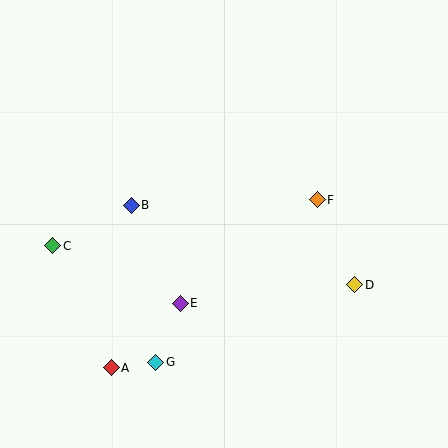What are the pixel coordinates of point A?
Point A is at (111, 368).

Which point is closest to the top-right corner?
Point F is closest to the top-right corner.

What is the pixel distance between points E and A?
The distance between E and A is 94 pixels.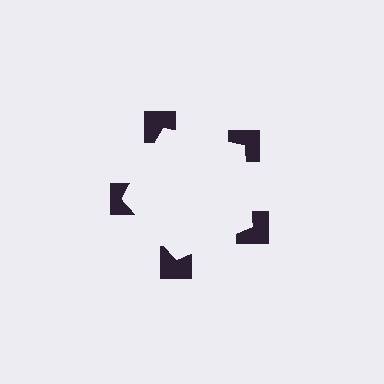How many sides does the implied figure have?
5 sides.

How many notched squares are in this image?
There are 5 — one at each vertex of the illusory pentagon.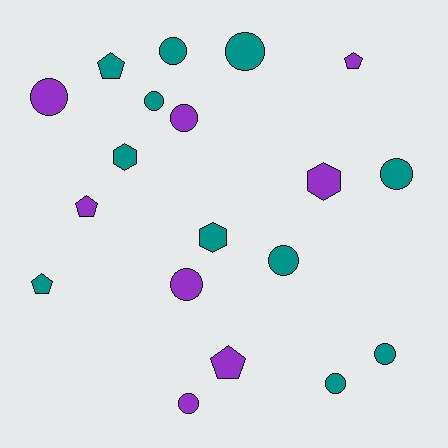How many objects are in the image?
There are 19 objects.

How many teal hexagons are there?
There are 2 teal hexagons.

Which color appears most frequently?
Teal, with 11 objects.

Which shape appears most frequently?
Circle, with 11 objects.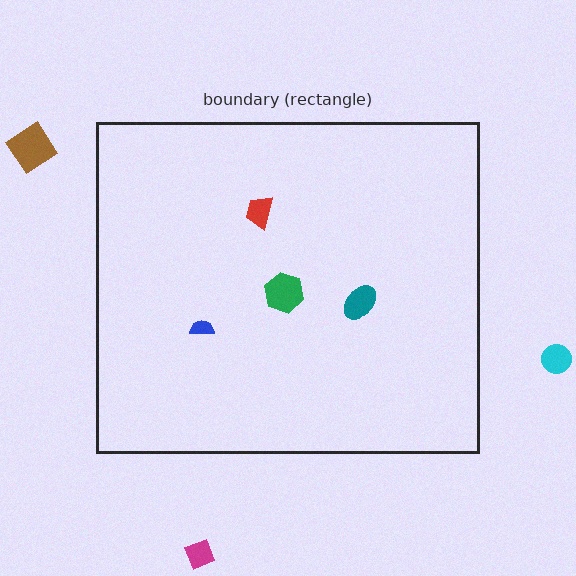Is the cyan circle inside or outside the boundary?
Outside.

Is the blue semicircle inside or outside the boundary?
Inside.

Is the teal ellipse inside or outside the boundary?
Inside.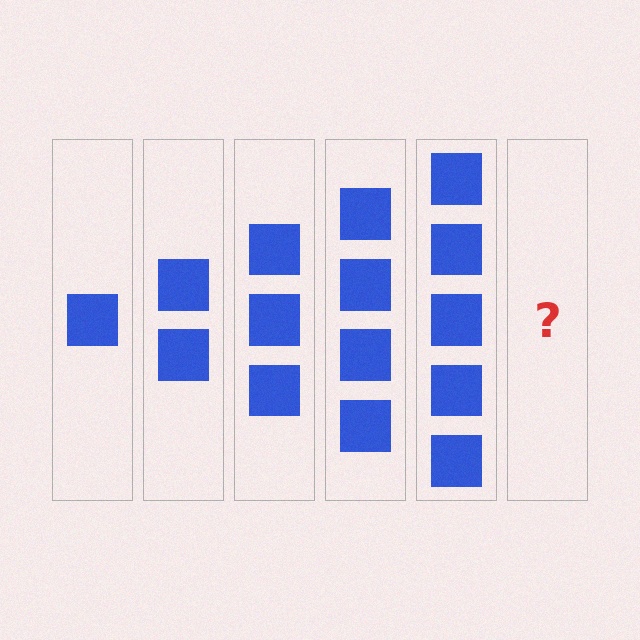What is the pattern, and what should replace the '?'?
The pattern is that each step adds one more square. The '?' should be 6 squares.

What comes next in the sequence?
The next element should be 6 squares.